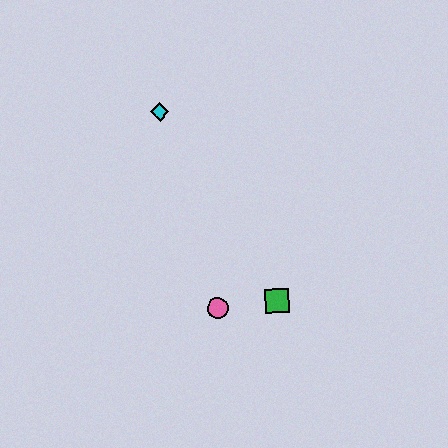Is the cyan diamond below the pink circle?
No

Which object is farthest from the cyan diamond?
The green square is farthest from the cyan diamond.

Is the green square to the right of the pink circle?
Yes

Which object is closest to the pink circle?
The green square is closest to the pink circle.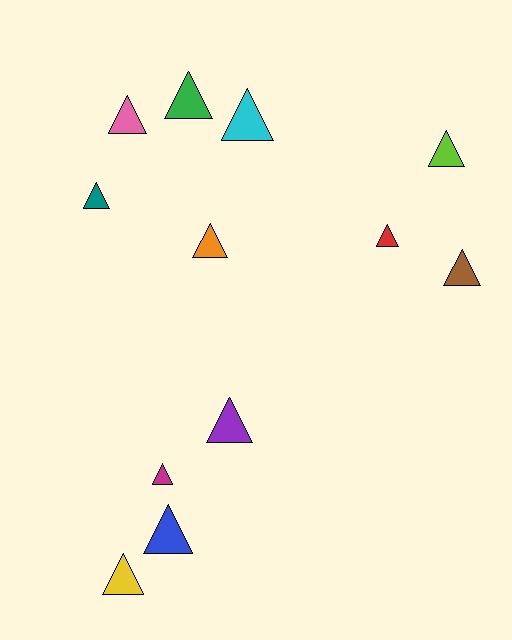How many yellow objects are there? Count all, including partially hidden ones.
There is 1 yellow object.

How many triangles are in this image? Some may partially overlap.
There are 12 triangles.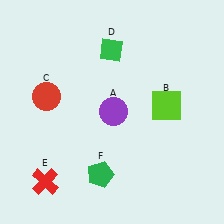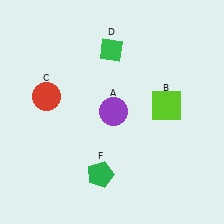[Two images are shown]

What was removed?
The red cross (E) was removed in Image 2.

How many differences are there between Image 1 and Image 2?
There is 1 difference between the two images.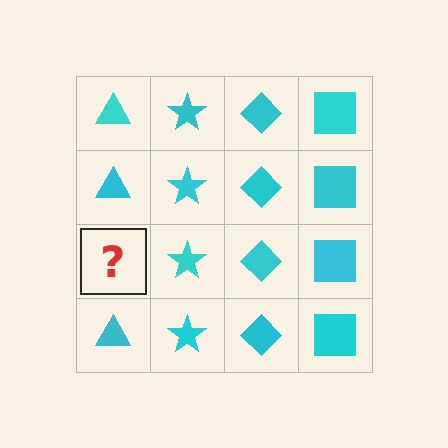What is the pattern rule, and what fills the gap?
The rule is that each column has a consistent shape. The gap should be filled with a cyan triangle.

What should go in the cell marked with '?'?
The missing cell should contain a cyan triangle.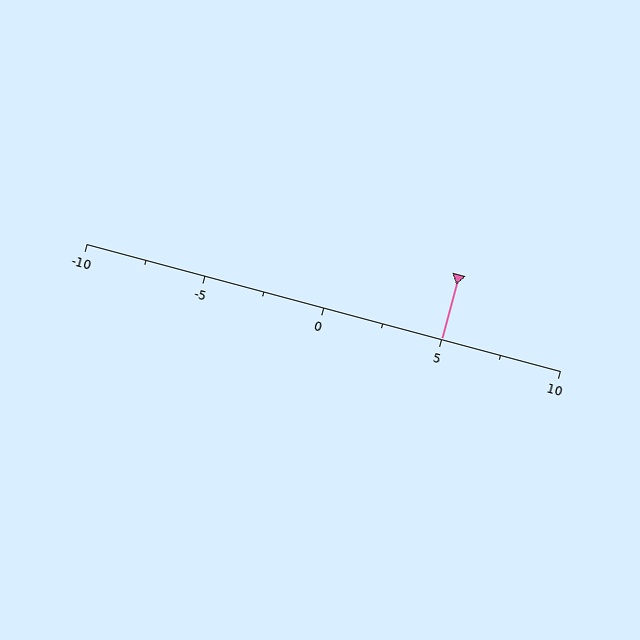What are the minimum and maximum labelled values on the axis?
The axis runs from -10 to 10.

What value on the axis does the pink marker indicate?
The marker indicates approximately 5.